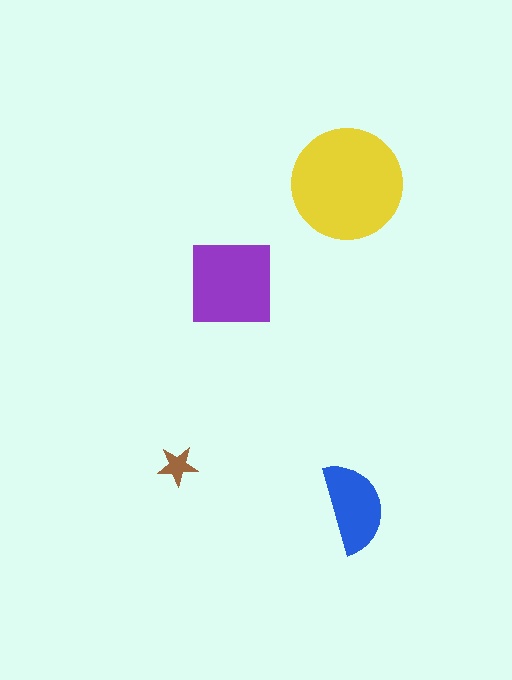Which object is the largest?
The yellow circle.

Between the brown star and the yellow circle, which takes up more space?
The yellow circle.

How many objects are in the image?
There are 4 objects in the image.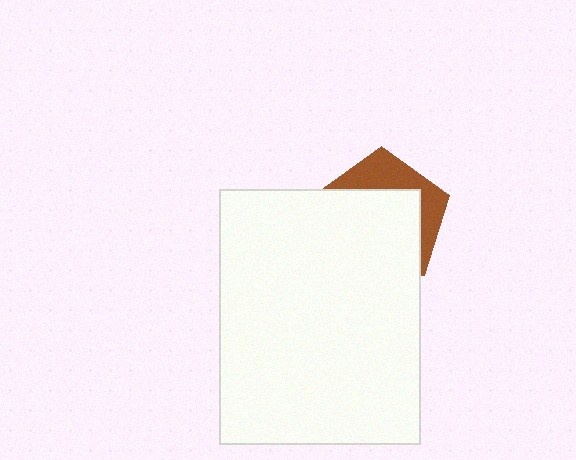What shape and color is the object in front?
The object in front is a white rectangle.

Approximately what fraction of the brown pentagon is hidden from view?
Roughly 67% of the brown pentagon is hidden behind the white rectangle.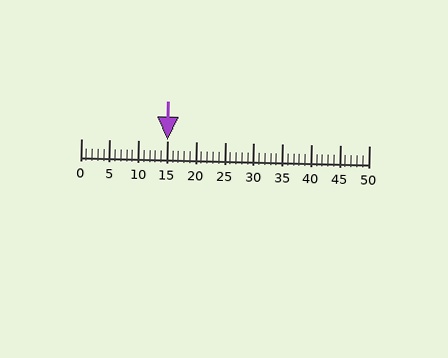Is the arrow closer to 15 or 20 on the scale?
The arrow is closer to 15.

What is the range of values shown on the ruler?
The ruler shows values from 0 to 50.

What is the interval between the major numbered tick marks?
The major tick marks are spaced 5 units apart.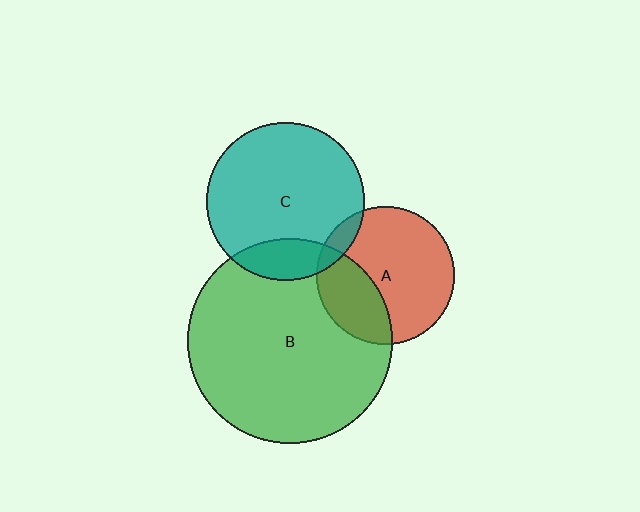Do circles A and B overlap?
Yes.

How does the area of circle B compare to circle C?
Approximately 1.7 times.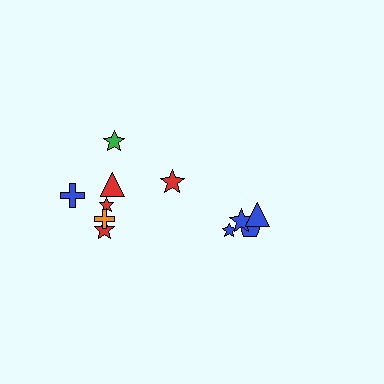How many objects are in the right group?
There are 4 objects.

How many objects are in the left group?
There are 7 objects.